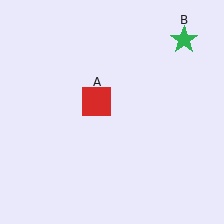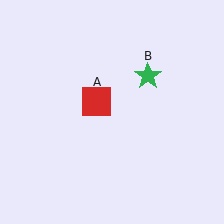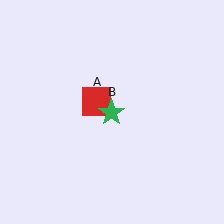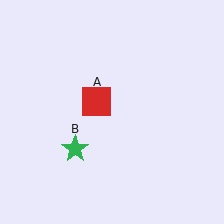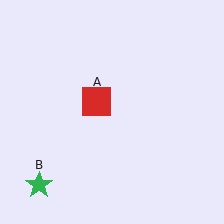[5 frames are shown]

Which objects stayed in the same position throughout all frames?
Red square (object A) remained stationary.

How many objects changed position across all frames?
1 object changed position: green star (object B).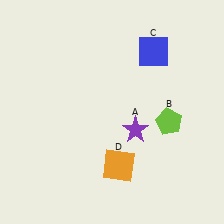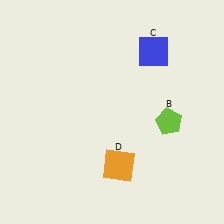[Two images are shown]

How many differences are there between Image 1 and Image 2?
There is 1 difference between the two images.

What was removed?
The purple star (A) was removed in Image 2.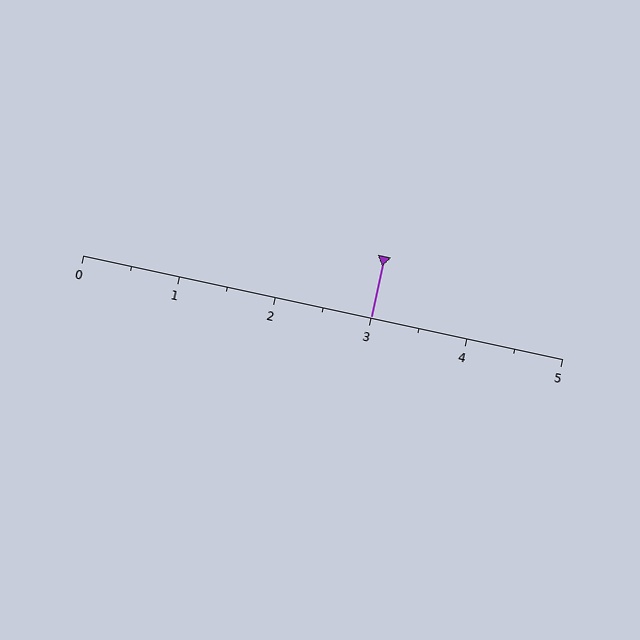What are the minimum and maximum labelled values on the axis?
The axis runs from 0 to 5.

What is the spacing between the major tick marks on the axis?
The major ticks are spaced 1 apart.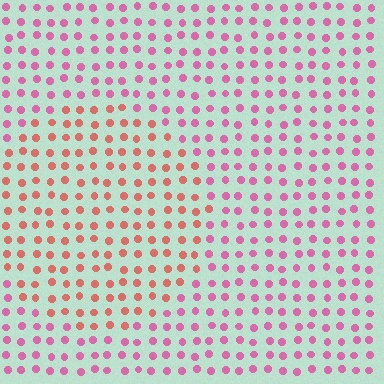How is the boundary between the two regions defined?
The boundary is defined purely by a slight shift in hue (about 38 degrees). Spacing, size, and orientation are identical on both sides.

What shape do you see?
I see a circle.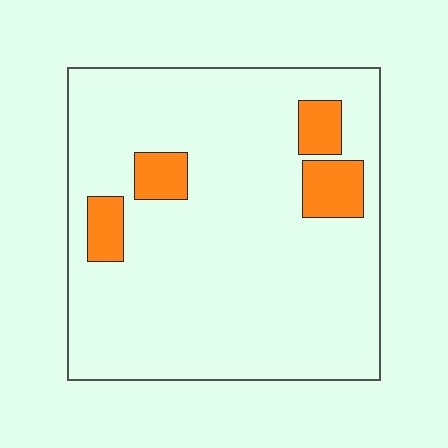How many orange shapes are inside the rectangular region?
4.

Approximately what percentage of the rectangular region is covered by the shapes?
Approximately 10%.